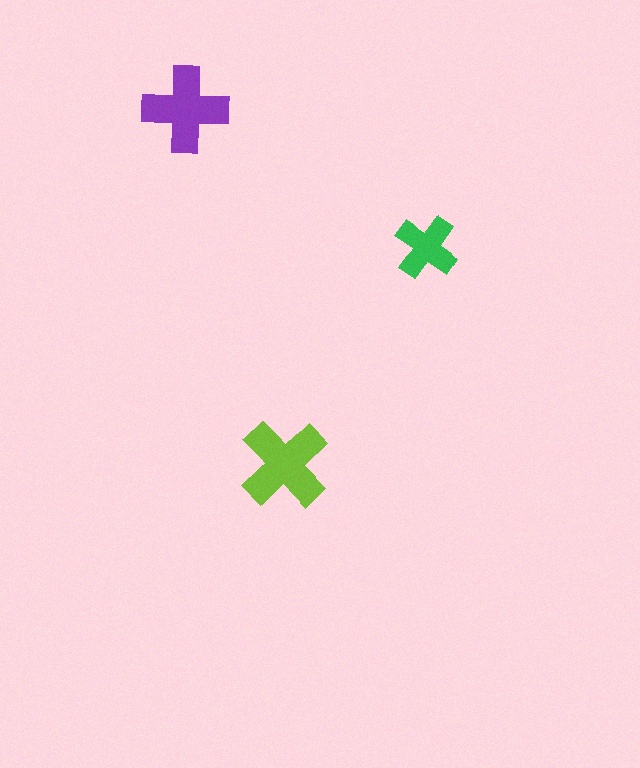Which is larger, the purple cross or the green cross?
The purple one.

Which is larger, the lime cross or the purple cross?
The lime one.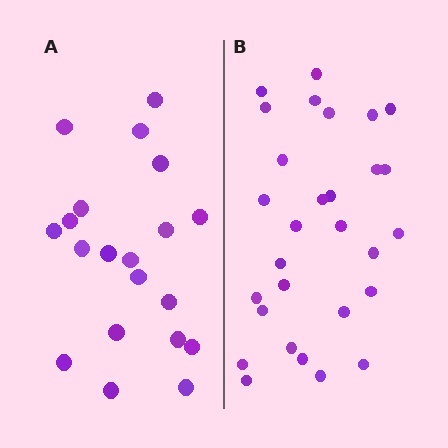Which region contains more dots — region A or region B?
Region B (the right region) has more dots.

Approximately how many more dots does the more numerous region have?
Region B has roughly 8 or so more dots than region A.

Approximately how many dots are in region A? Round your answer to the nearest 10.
About 20 dots.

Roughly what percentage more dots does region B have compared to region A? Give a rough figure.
About 45% more.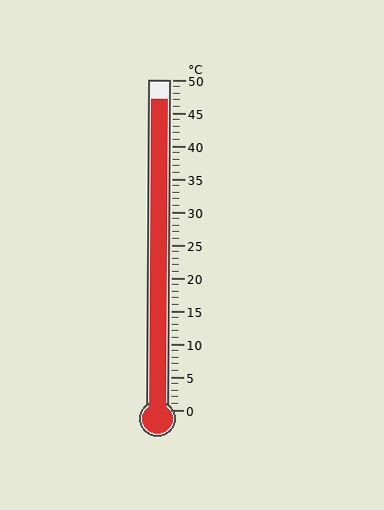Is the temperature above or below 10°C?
The temperature is above 10°C.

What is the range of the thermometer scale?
The thermometer scale ranges from 0°C to 50°C.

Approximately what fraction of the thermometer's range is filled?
The thermometer is filled to approximately 95% of its range.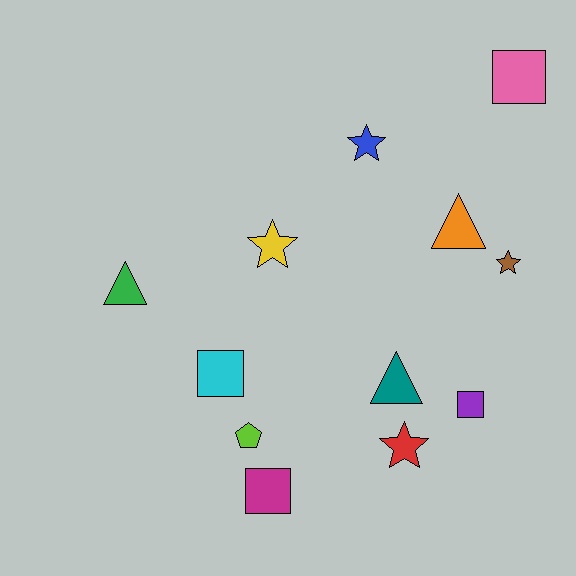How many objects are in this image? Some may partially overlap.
There are 12 objects.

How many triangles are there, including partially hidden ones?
There are 3 triangles.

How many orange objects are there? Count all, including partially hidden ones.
There is 1 orange object.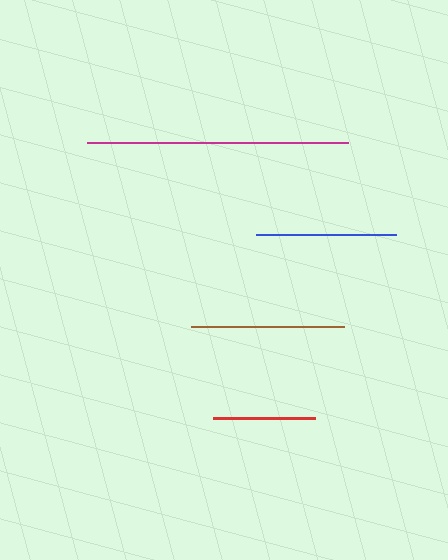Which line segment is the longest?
The magenta line is the longest at approximately 261 pixels.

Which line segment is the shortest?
The red line is the shortest at approximately 102 pixels.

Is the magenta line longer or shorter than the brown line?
The magenta line is longer than the brown line.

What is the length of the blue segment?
The blue segment is approximately 140 pixels long.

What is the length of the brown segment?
The brown segment is approximately 153 pixels long.